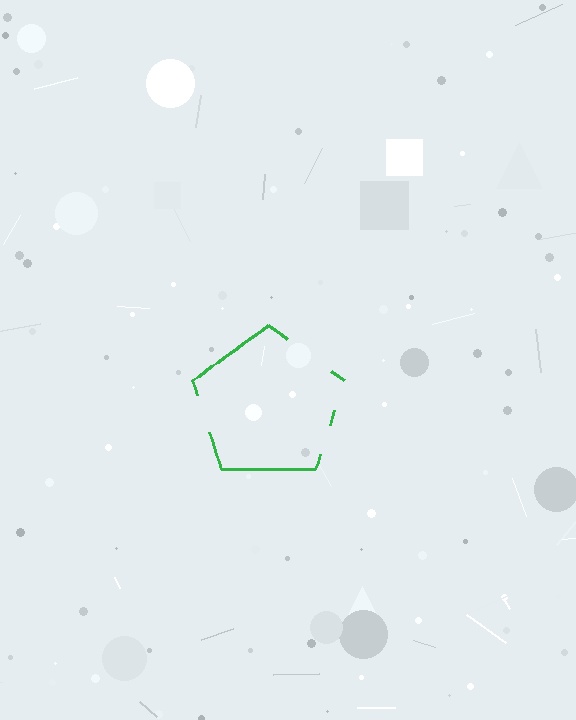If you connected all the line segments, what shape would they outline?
They would outline a pentagon.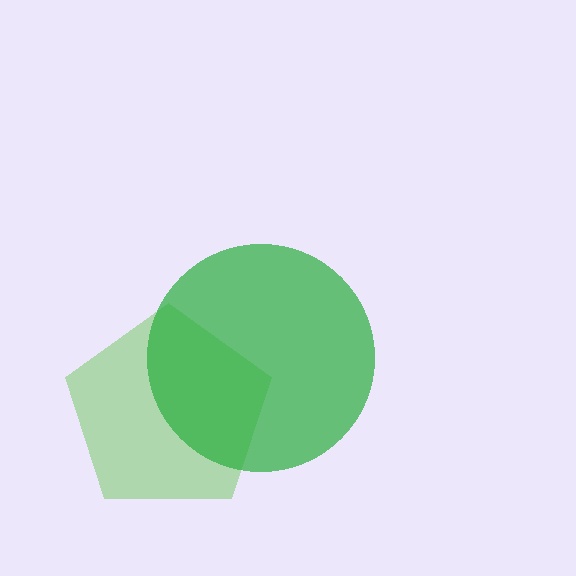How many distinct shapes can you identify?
There are 2 distinct shapes: a lime pentagon, a green circle.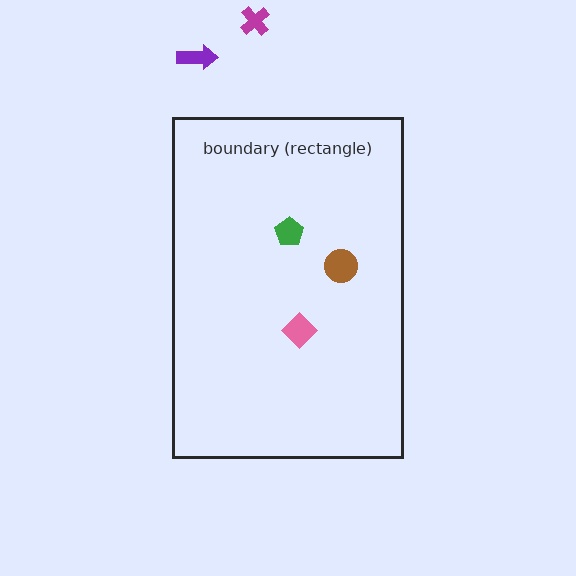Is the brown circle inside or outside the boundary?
Inside.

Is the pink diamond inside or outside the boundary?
Inside.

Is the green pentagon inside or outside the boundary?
Inside.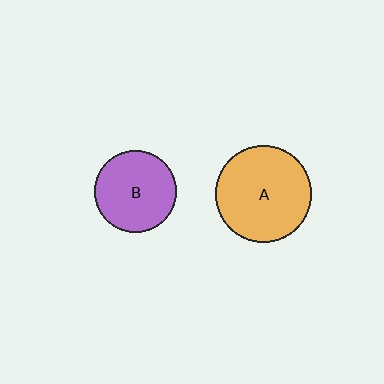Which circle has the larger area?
Circle A (orange).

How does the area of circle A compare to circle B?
Approximately 1.4 times.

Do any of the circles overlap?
No, none of the circles overlap.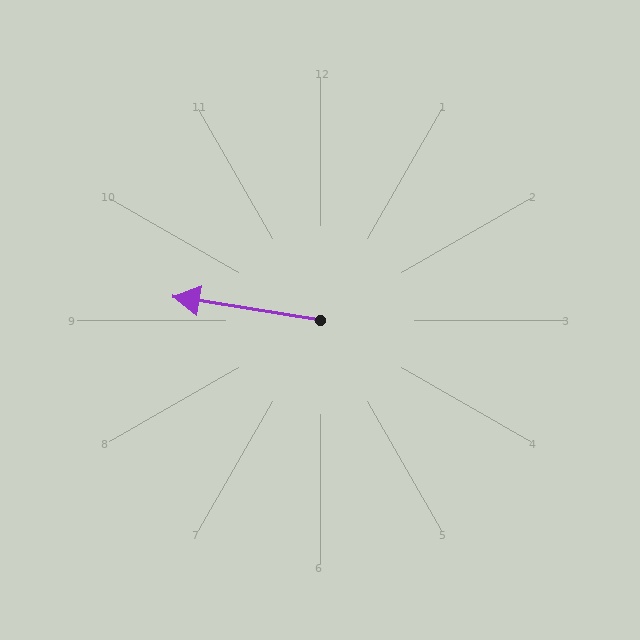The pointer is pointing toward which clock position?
Roughly 9 o'clock.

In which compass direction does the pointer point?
West.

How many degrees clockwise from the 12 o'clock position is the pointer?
Approximately 279 degrees.